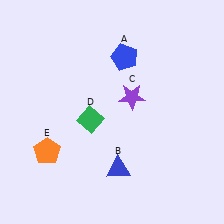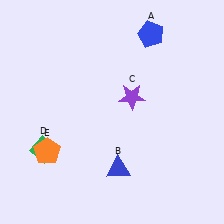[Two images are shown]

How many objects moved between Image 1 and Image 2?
2 objects moved between the two images.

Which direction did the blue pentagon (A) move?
The blue pentagon (A) moved right.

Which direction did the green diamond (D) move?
The green diamond (D) moved left.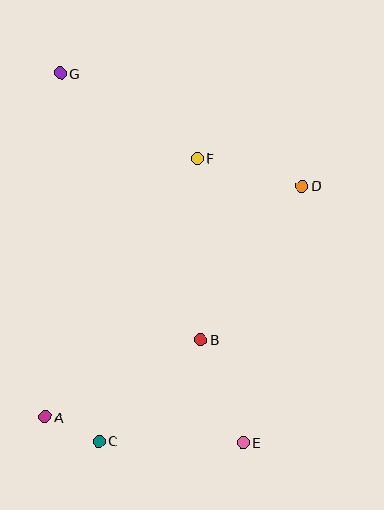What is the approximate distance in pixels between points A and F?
The distance between A and F is approximately 300 pixels.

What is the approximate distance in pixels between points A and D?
The distance between A and D is approximately 346 pixels.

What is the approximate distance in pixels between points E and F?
The distance between E and F is approximately 288 pixels.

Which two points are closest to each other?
Points A and C are closest to each other.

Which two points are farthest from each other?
Points E and G are farthest from each other.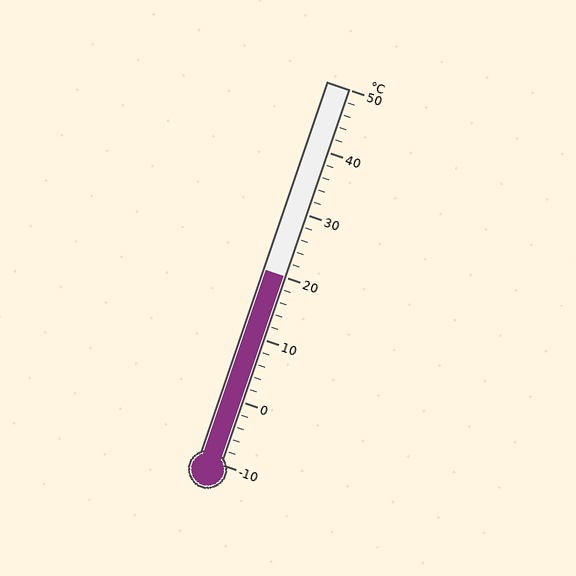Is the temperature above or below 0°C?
The temperature is above 0°C.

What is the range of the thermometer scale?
The thermometer scale ranges from -10°C to 50°C.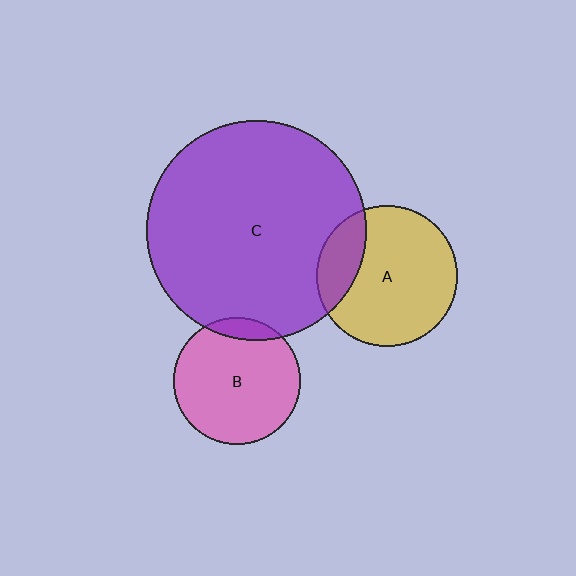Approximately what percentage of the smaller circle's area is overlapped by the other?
Approximately 10%.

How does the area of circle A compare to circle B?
Approximately 1.2 times.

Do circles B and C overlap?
Yes.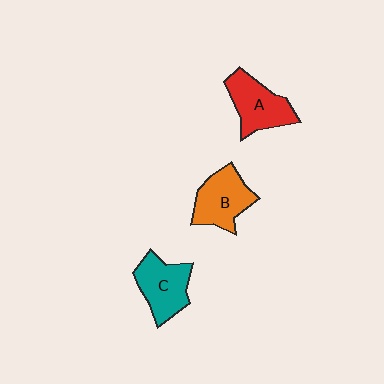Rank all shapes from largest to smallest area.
From largest to smallest: A (red), B (orange), C (teal).